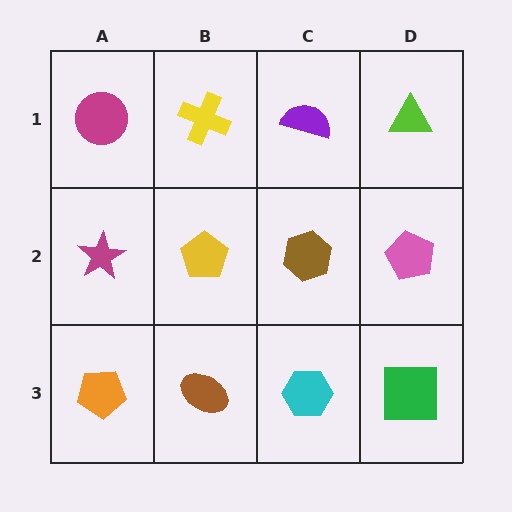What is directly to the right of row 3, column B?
A cyan hexagon.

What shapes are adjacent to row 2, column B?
A yellow cross (row 1, column B), a brown ellipse (row 3, column B), a magenta star (row 2, column A), a brown hexagon (row 2, column C).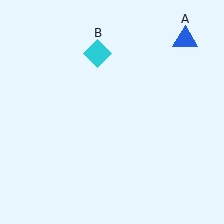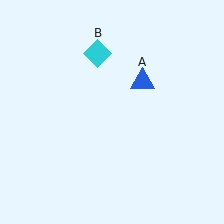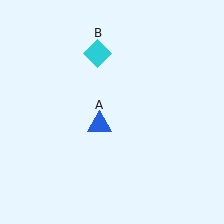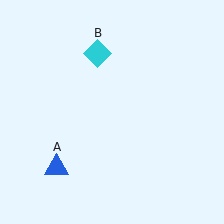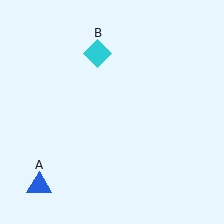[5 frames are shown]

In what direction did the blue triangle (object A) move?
The blue triangle (object A) moved down and to the left.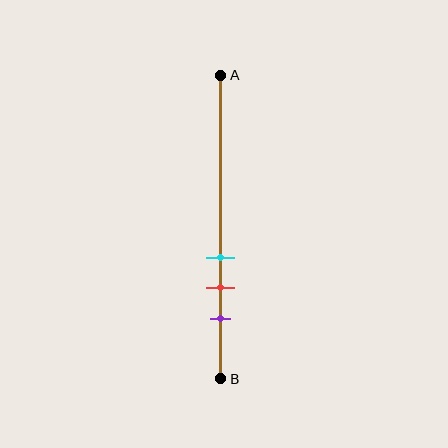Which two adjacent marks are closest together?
The cyan and red marks are the closest adjacent pair.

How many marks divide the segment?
There are 3 marks dividing the segment.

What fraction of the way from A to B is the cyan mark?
The cyan mark is approximately 60% (0.6) of the way from A to B.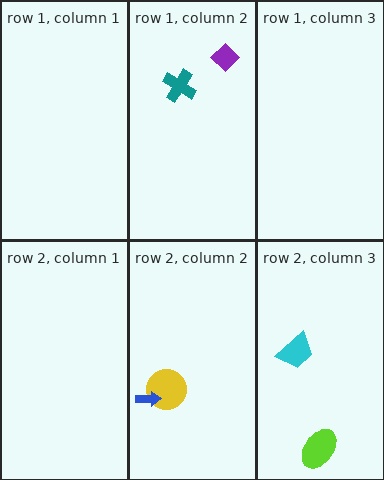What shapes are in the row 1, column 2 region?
The teal cross, the purple diamond.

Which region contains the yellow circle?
The row 2, column 2 region.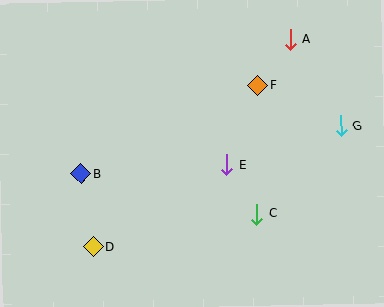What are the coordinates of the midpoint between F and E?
The midpoint between F and E is at (242, 125).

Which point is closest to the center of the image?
Point E at (227, 165) is closest to the center.